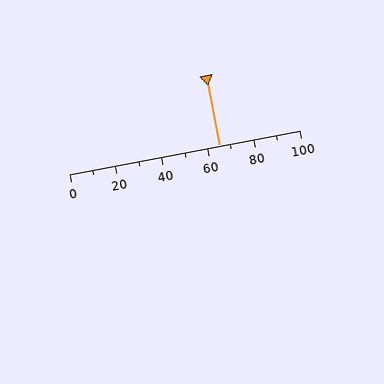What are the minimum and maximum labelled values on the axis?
The axis runs from 0 to 100.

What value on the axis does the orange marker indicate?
The marker indicates approximately 65.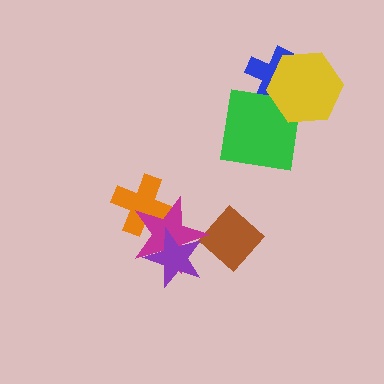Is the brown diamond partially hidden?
Yes, it is partially covered by another shape.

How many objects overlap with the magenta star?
3 objects overlap with the magenta star.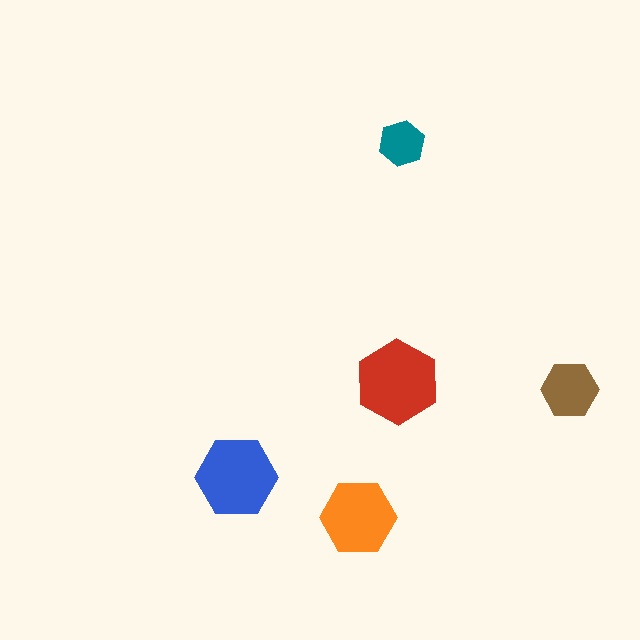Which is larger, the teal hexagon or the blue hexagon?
The blue one.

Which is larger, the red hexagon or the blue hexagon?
The red one.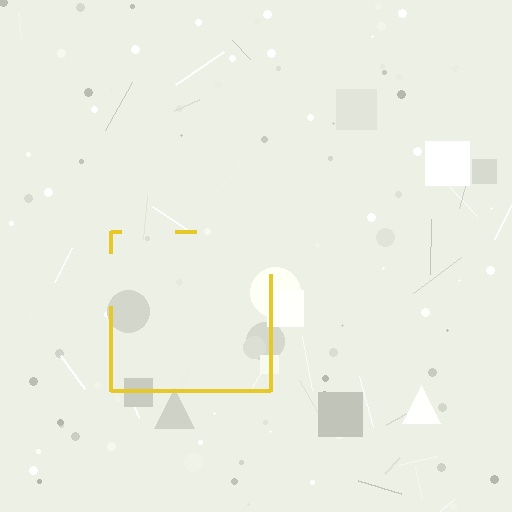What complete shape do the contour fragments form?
The contour fragments form a square.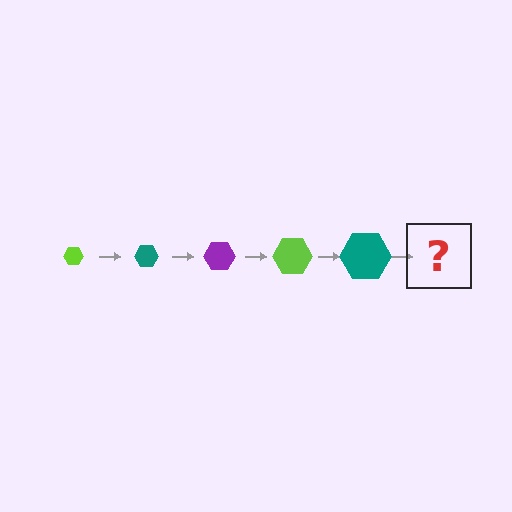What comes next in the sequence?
The next element should be a purple hexagon, larger than the previous one.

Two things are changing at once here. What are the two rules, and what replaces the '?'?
The two rules are that the hexagon grows larger each step and the color cycles through lime, teal, and purple. The '?' should be a purple hexagon, larger than the previous one.